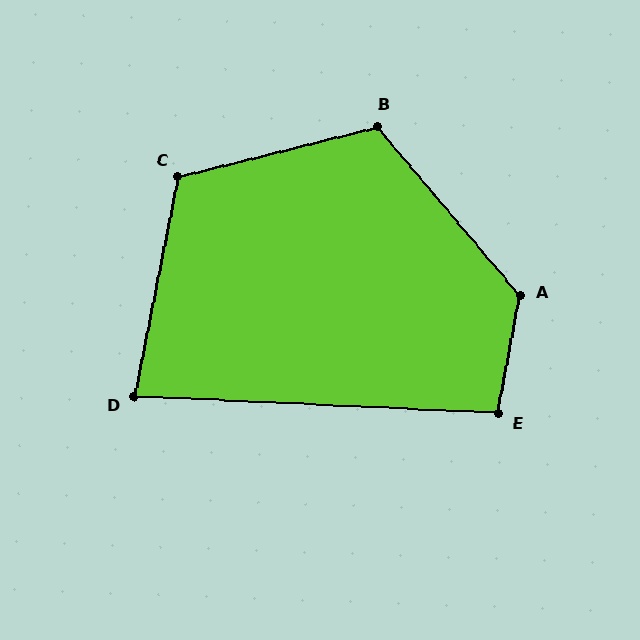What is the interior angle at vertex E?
Approximately 98 degrees (obtuse).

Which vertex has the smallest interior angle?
D, at approximately 81 degrees.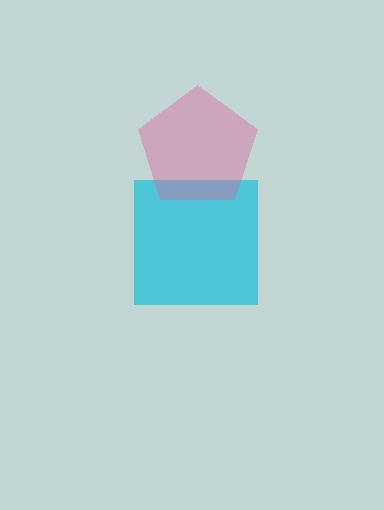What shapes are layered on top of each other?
The layered shapes are: a cyan square, a pink pentagon.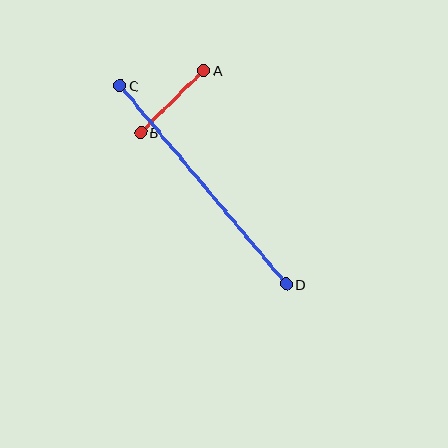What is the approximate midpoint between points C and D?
The midpoint is at approximately (203, 185) pixels.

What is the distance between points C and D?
The distance is approximately 259 pixels.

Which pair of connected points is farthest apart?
Points C and D are farthest apart.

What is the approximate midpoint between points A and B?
The midpoint is at approximately (172, 101) pixels.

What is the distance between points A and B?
The distance is approximately 88 pixels.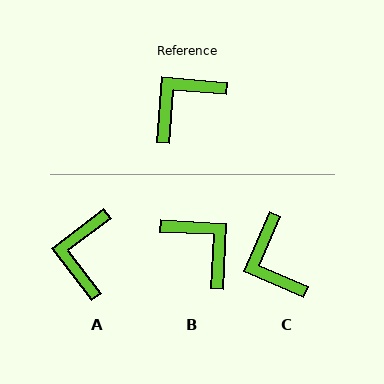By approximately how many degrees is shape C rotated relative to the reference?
Approximately 71 degrees counter-clockwise.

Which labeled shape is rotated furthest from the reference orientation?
B, about 88 degrees away.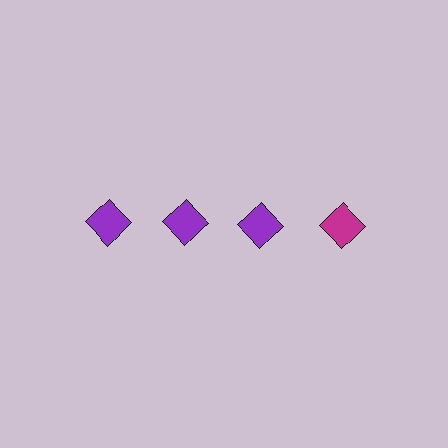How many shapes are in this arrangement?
There are 4 shapes arranged in a grid pattern.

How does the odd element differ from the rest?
It has a different color: magenta instead of purple.